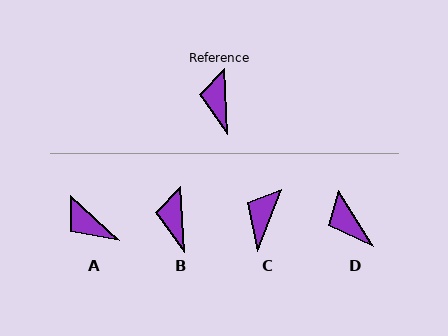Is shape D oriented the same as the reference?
No, it is off by about 29 degrees.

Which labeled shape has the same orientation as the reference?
B.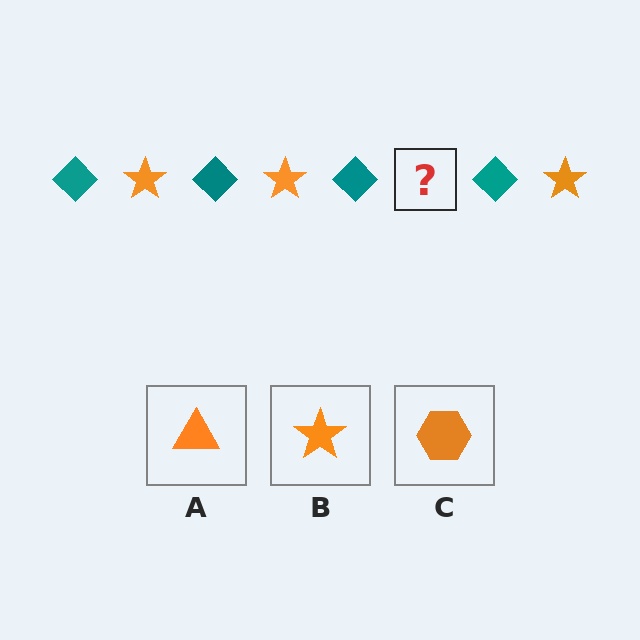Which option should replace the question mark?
Option B.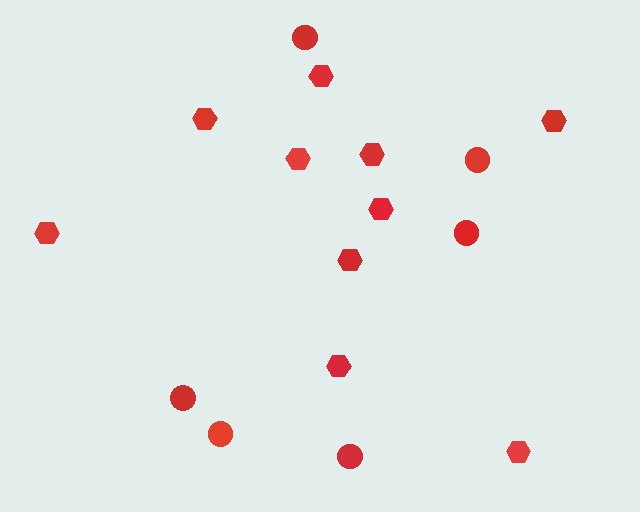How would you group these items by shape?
There are 2 groups: one group of circles (6) and one group of hexagons (10).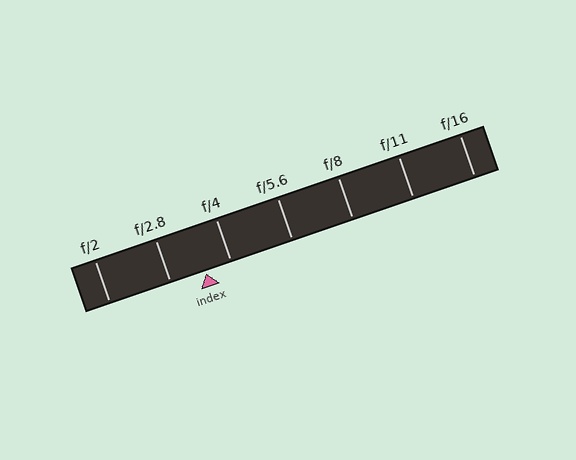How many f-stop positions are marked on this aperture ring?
There are 7 f-stop positions marked.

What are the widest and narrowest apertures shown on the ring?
The widest aperture shown is f/2 and the narrowest is f/16.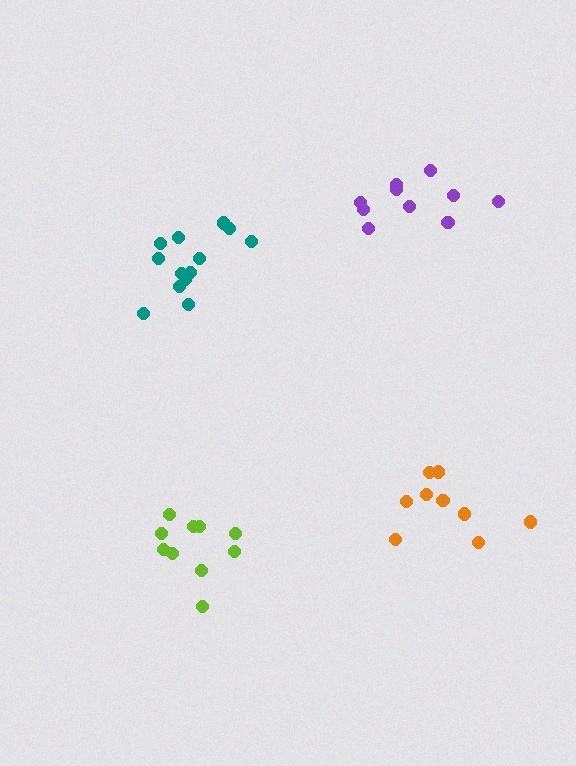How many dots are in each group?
Group 1: 10 dots, Group 2: 10 dots, Group 3: 13 dots, Group 4: 9 dots (42 total).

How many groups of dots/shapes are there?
There are 4 groups.